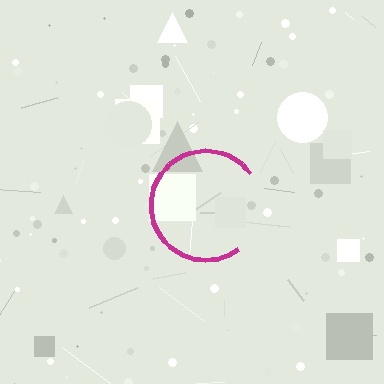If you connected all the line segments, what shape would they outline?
They would outline a circle.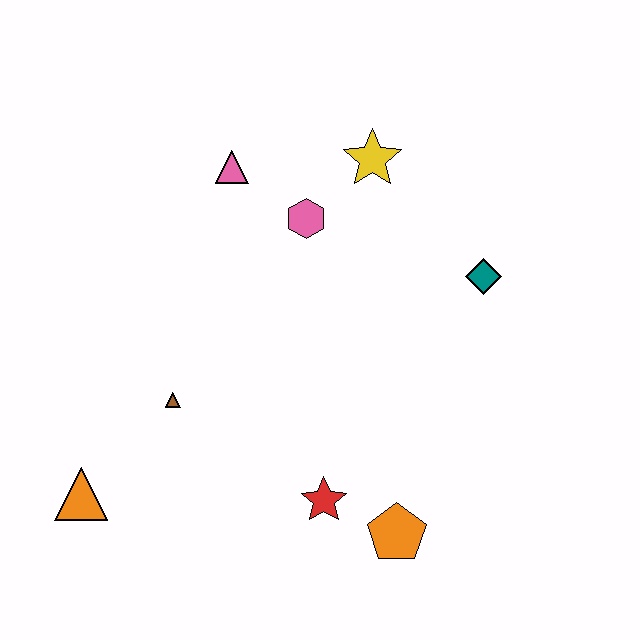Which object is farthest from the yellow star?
The orange triangle is farthest from the yellow star.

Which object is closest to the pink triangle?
The pink hexagon is closest to the pink triangle.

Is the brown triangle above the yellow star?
No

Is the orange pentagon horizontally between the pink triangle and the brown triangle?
No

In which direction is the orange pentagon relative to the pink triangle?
The orange pentagon is below the pink triangle.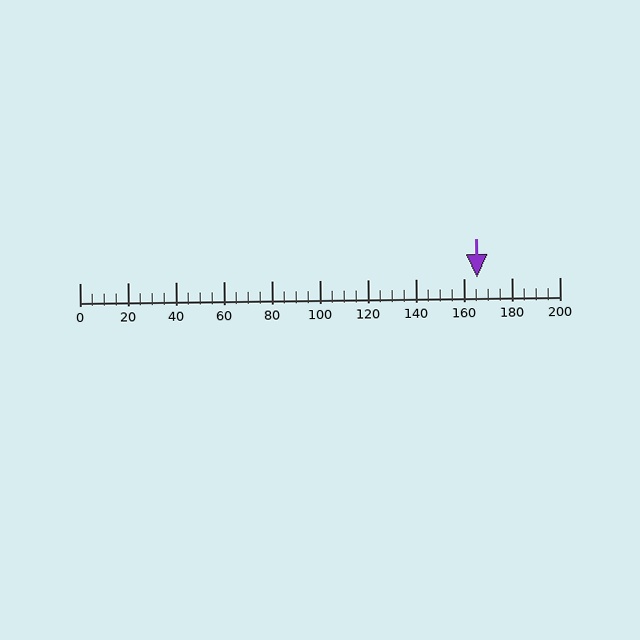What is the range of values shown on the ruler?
The ruler shows values from 0 to 200.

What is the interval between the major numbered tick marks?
The major tick marks are spaced 20 units apart.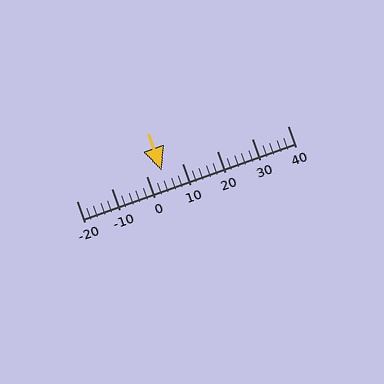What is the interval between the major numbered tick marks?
The major tick marks are spaced 10 units apart.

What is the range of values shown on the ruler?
The ruler shows values from -20 to 40.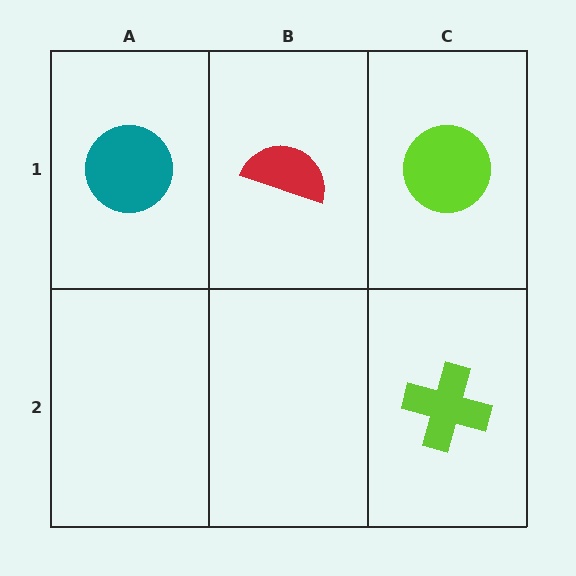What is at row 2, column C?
A lime cross.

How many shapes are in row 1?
3 shapes.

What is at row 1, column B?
A red semicircle.